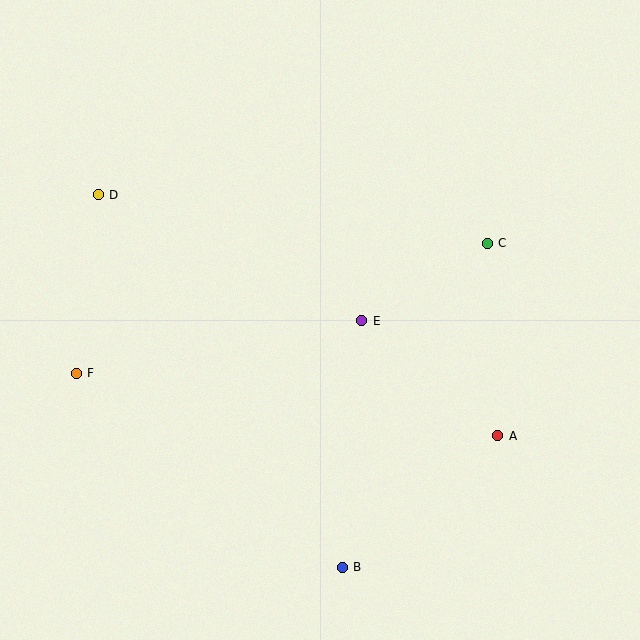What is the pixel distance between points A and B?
The distance between A and B is 204 pixels.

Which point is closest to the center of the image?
Point E at (362, 321) is closest to the center.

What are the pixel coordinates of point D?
Point D is at (98, 195).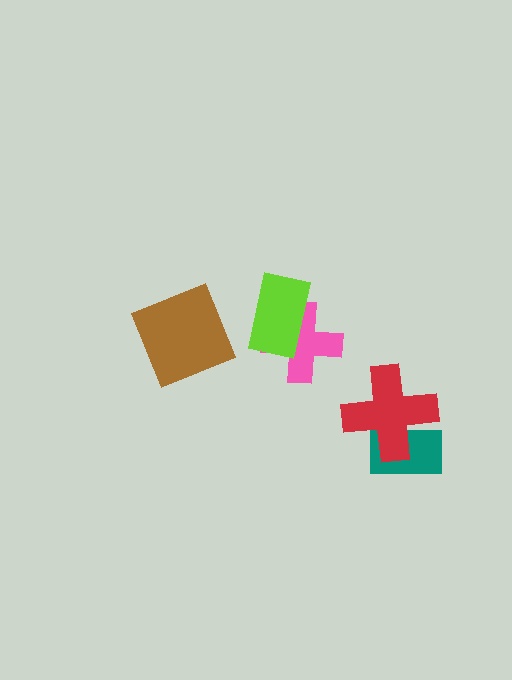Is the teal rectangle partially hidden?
Yes, it is partially covered by another shape.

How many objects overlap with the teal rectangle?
1 object overlaps with the teal rectangle.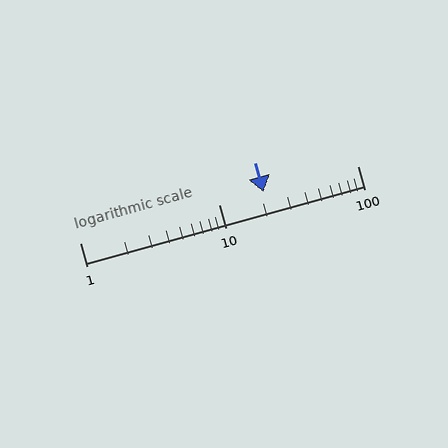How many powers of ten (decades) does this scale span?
The scale spans 2 decades, from 1 to 100.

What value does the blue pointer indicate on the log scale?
The pointer indicates approximately 21.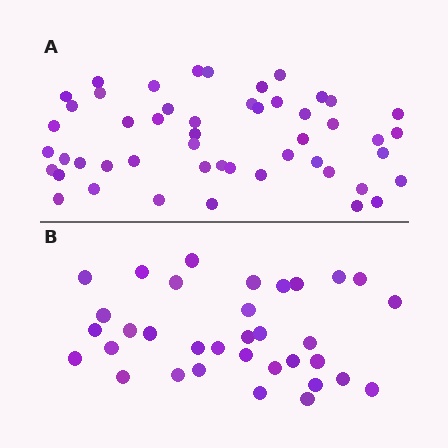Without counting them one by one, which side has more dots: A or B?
Region A (the top region) has more dots.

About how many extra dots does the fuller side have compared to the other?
Region A has approximately 15 more dots than region B.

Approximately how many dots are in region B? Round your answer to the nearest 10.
About 30 dots. (The exact count is 34, which rounds to 30.)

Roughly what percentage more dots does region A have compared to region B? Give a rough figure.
About 45% more.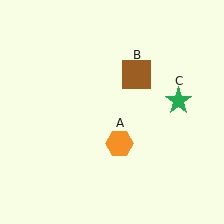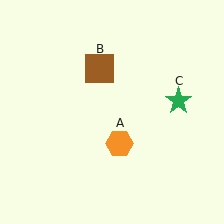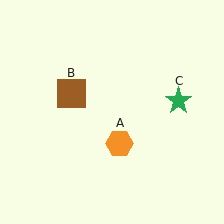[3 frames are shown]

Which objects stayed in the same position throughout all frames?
Orange hexagon (object A) and green star (object C) remained stationary.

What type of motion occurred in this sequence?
The brown square (object B) rotated counterclockwise around the center of the scene.